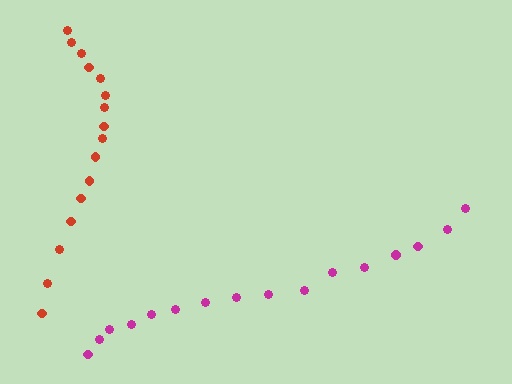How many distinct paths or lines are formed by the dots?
There are 2 distinct paths.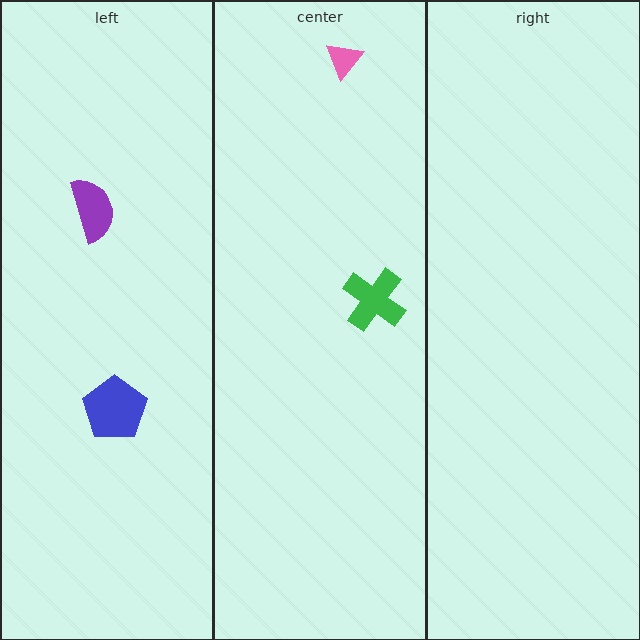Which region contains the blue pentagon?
The left region.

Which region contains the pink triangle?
The center region.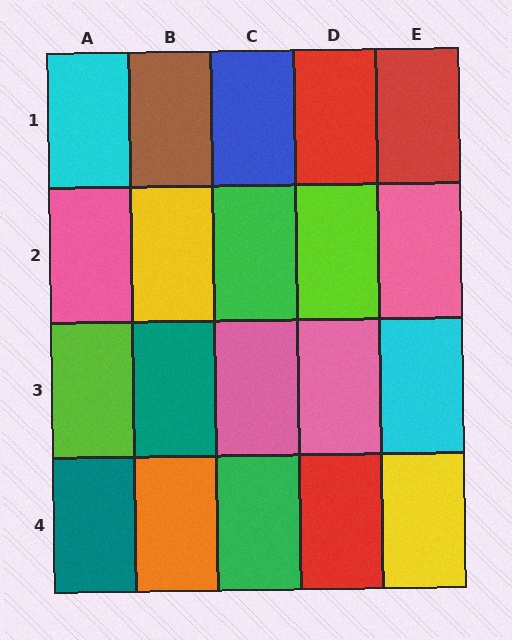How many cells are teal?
2 cells are teal.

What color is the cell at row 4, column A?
Teal.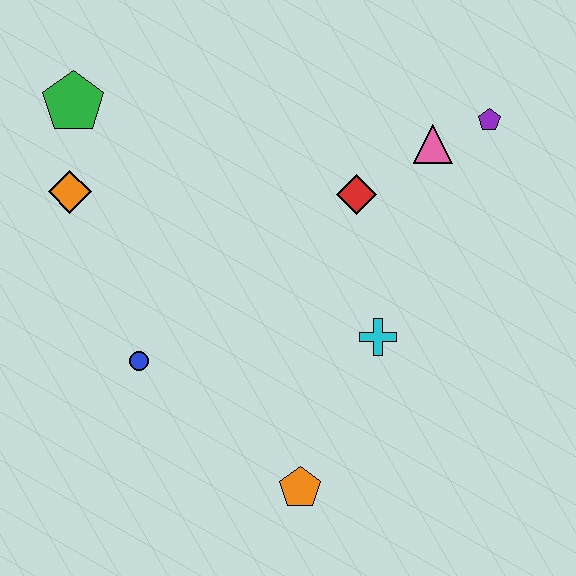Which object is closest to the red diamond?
The pink triangle is closest to the red diamond.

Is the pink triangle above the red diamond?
Yes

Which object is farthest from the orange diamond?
The purple pentagon is farthest from the orange diamond.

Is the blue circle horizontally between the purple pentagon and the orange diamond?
Yes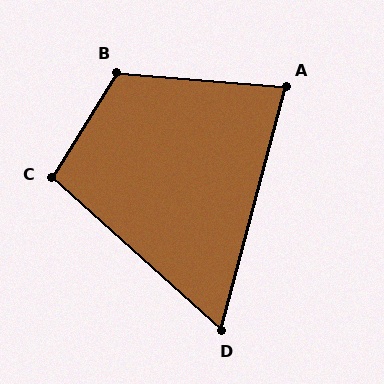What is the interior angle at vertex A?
Approximately 80 degrees (acute).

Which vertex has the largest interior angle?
B, at approximately 117 degrees.